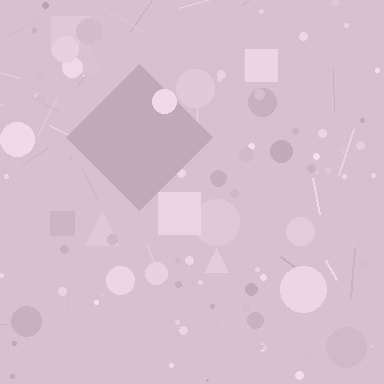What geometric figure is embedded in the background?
A diamond is embedded in the background.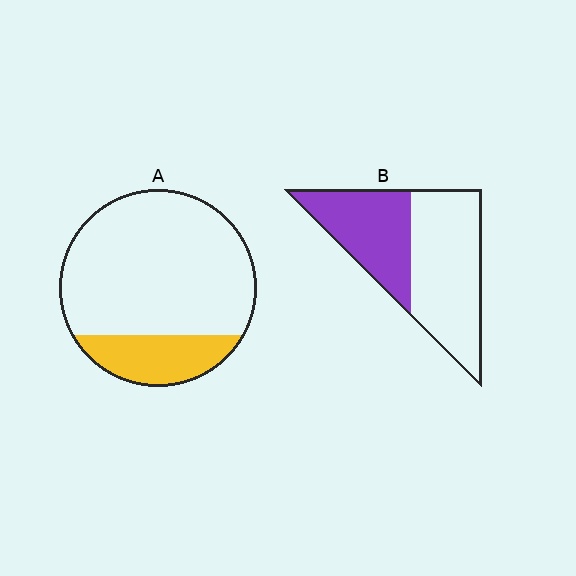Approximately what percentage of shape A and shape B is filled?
A is approximately 20% and B is approximately 40%.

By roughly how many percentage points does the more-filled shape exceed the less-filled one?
By roughly 20 percentage points (B over A).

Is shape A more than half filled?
No.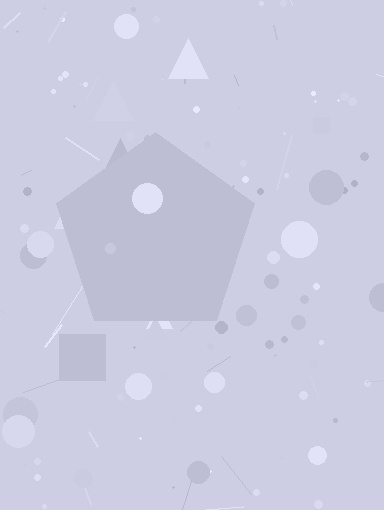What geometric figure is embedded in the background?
A pentagon is embedded in the background.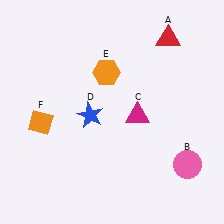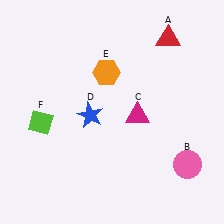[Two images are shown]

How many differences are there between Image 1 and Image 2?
There is 1 difference between the two images.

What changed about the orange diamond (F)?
In Image 1, F is orange. In Image 2, it changed to lime.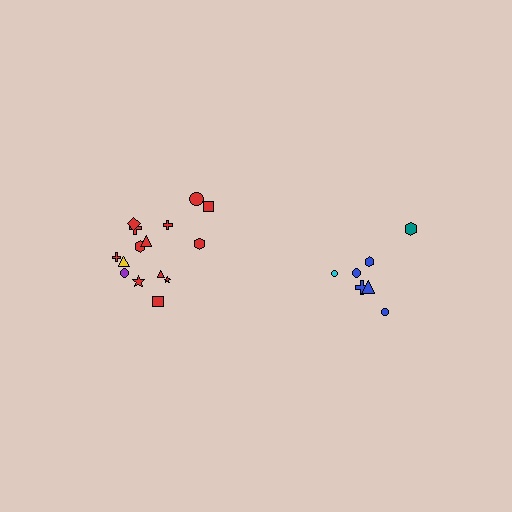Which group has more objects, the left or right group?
The left group.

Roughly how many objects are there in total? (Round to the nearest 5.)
Roughly 20 objects in total.